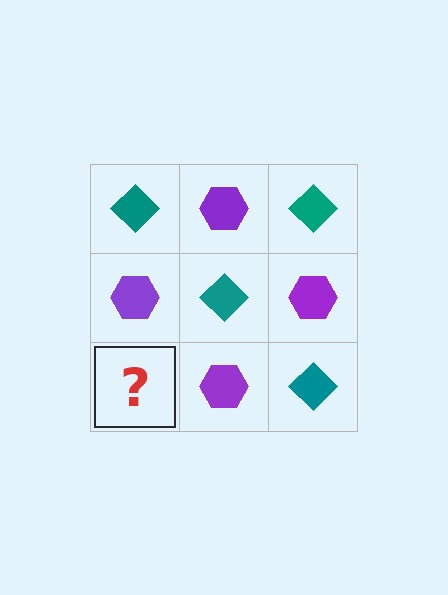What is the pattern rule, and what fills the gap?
The rule is that it alternates teal diamond and purple hexagon in a checkerboard pattern. The gap should be filled with a teal diamond.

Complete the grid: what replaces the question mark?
The question mark should be replaced with a teal diamond.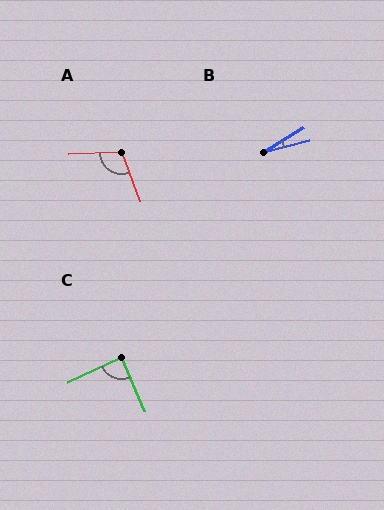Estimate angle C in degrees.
Approximately 88 degrees.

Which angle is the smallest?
B, at approximately 17 degrees.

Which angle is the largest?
A, at approximately 108 degrees.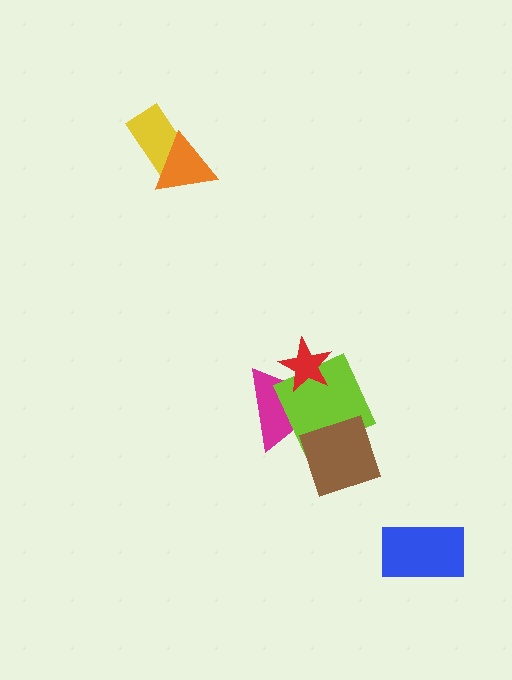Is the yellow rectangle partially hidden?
Yes, it is partially covered by another shape.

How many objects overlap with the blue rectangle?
0 objects overlap with the blue rectangle.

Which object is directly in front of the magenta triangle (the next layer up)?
The lime square is directly in front of the magenta triangle.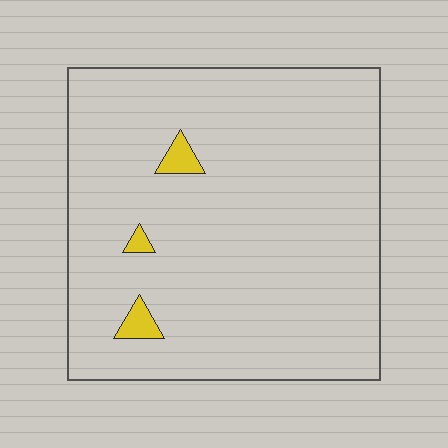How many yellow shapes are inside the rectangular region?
3.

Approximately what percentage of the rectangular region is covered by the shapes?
Approximately 5%.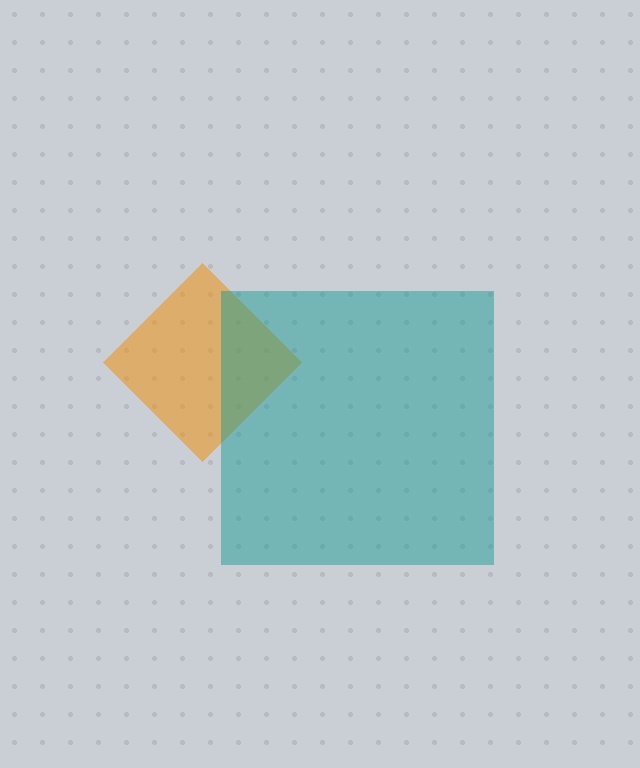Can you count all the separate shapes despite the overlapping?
Yes, there are 2 separate shapes.